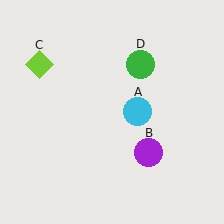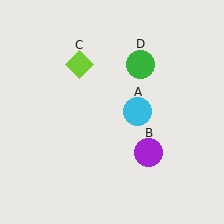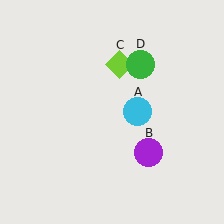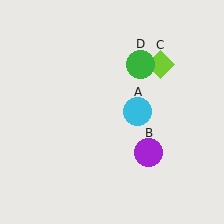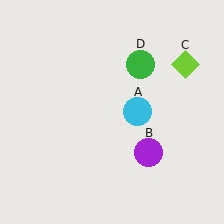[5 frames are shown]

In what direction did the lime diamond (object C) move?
The lime diamond (object C) moved right.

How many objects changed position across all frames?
1 object changed position: lime diamond (object C).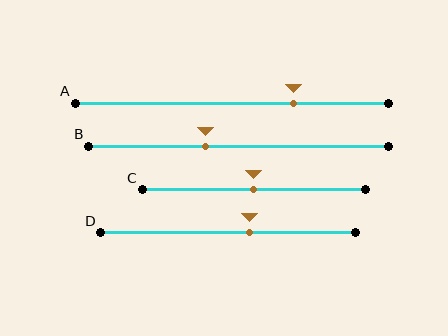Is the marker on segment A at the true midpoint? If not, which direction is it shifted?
No, the marker on segment A is shifted to the right by about 20% of the segment length.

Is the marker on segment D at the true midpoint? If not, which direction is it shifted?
No, the marker on segment D is shifted to the right by about 9% of the segment length.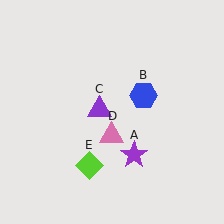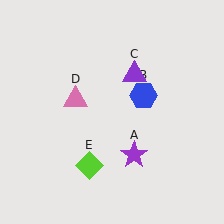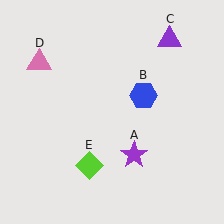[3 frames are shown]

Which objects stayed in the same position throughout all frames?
Purple star (object A) and blue hexagon (object B) and lime diamond (object E) remained stationary.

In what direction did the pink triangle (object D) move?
The pink triangle (object D) moved up and to the left.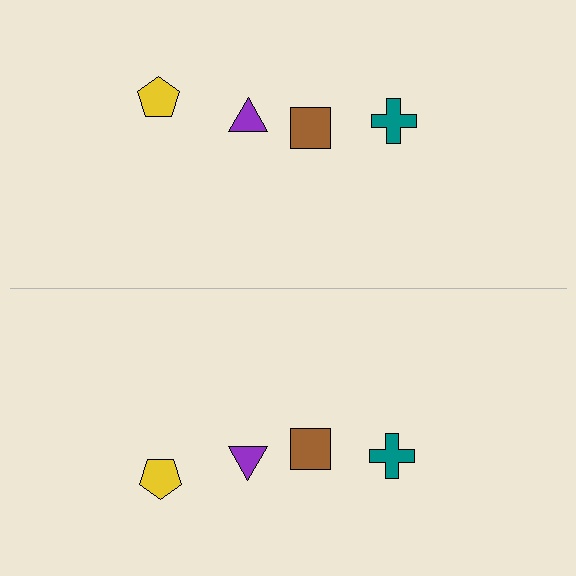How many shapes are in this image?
There are 8 shapes in this image.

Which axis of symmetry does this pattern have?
The pattern has a horizontal axis of symmetry running through the center of the image.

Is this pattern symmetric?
Yes, this pattern has bilateral (reflection) symmetry.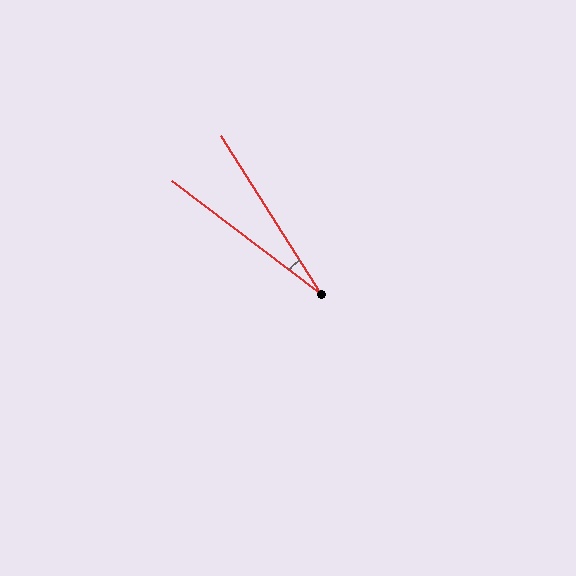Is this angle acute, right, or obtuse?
It is acute.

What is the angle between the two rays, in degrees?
Approximately 21 degrees.